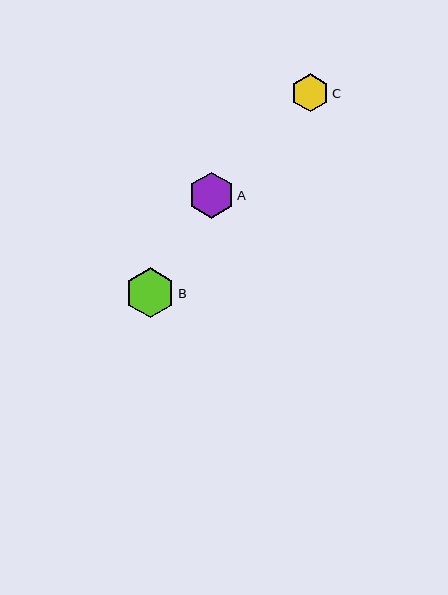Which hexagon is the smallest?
Hexagon C is the smallest with a size of approximately 38 pixels.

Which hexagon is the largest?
Hexagon B is the largest with a size of approximately 50 pixels.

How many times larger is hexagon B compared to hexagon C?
Hexagon B is approximately 1.3 times the size of hexagon C.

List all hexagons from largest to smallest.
From largest to smallest: B, A, C.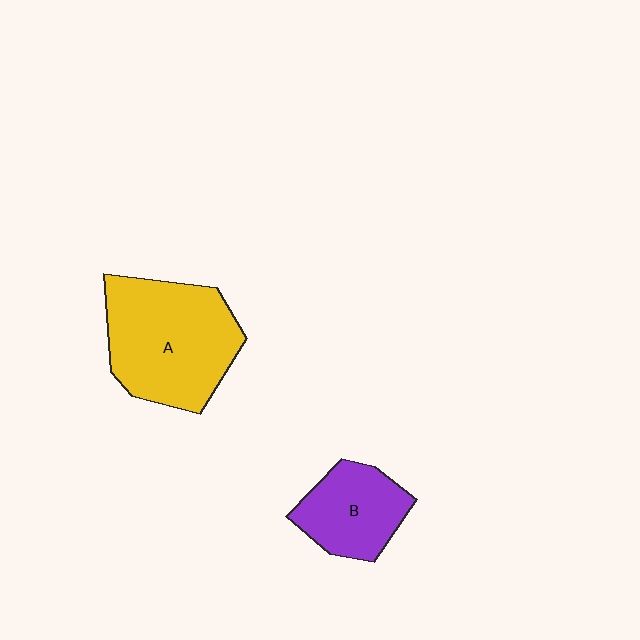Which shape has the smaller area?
Shape B (purple).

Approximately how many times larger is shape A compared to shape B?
Approximately 1.8 times.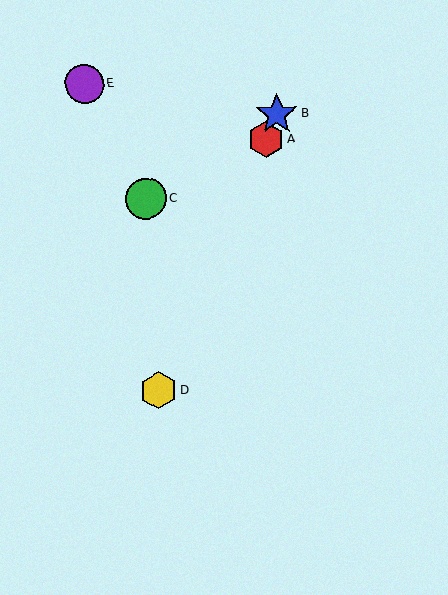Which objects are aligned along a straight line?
Objects A, B, D are aligned along a straight line.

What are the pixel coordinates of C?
Object C is at (146, 199).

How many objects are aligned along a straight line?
3 objects (A, B, D) are aligned along a straight line.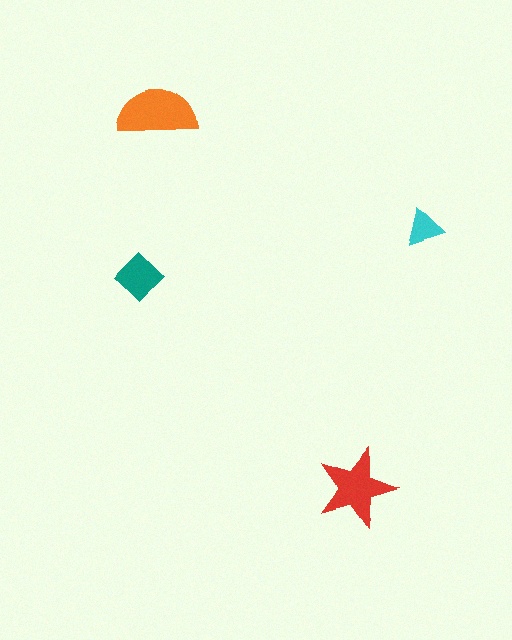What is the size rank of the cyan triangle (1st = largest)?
4th.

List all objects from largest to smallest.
The orange semicircle, the red star, the teal diamond, the cyan triangle.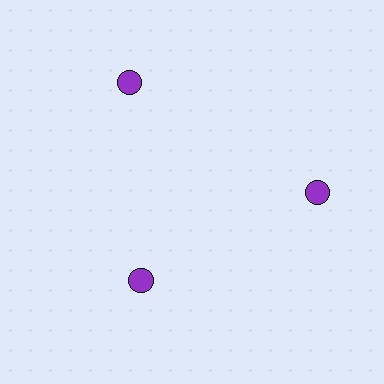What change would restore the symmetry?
The symmetry would be restored by moving it outward, back onto the ring so that all 3 circles sit at equal angles and equal distance from the center.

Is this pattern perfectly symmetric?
No. The 3 purple circles are arranged in a ring, but one element near the 7 o'clock position is pulled inward toward the center, breaking the 3-fold rotational symmetry.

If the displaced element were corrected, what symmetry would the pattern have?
It would have 3-fold rotational symmetry — the pattern would map onto itself every 120 degrees.